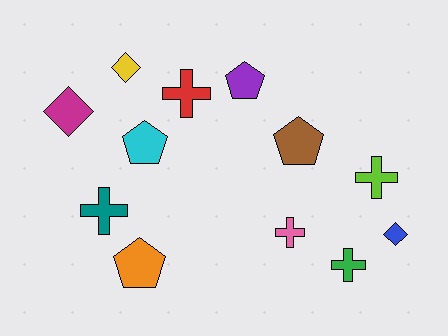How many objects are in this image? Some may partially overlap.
There are 12 objects.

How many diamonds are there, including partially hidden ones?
There are 3 diamonds.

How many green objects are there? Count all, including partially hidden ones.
There is 1 green object.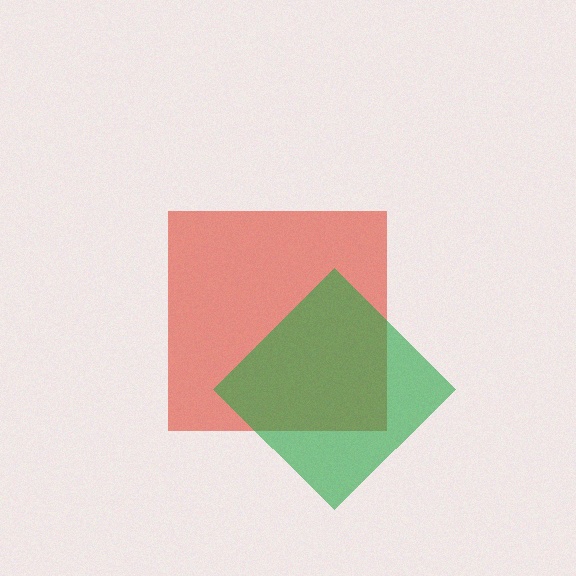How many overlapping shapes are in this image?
There are 2 overlapping shapes in the image.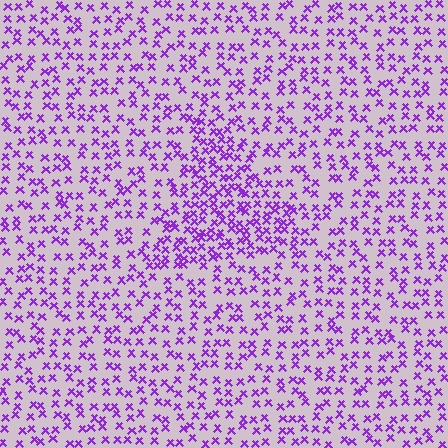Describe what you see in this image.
The image contains small purple elements arranged at two different densities. A triangle-shaped region is visible where the elements are more densely packed than the surrounding area.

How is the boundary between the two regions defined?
The boundary is defined by a change in element density (approximately 1.9x ratio). All elements are the same color, size, and shape.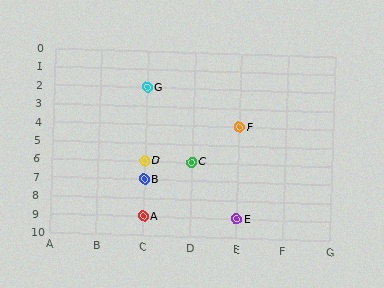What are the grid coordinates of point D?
Point D is at grid coordinates (C, 6).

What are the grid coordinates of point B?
Point B is at grid coordinates (C, 7).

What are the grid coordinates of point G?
Point G is at grid coordinates (C, 2).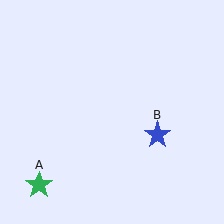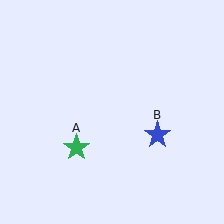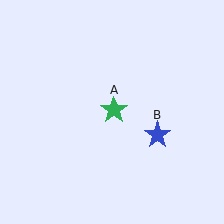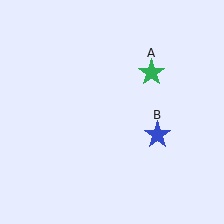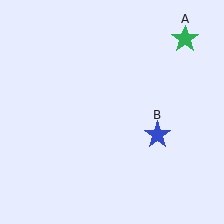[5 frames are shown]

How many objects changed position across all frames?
1 object changed position: green star (object A).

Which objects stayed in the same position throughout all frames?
Blue star (object B) remained stationary.